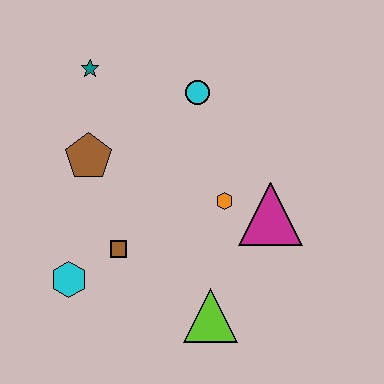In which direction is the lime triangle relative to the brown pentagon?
The lime triangle is below the brown pentagon.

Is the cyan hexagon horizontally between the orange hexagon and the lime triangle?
No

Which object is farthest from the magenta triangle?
The teal star is farthest from the magenta triangle.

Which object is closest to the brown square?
The cyan hexagon is closest to the brown square.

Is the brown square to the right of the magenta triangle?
No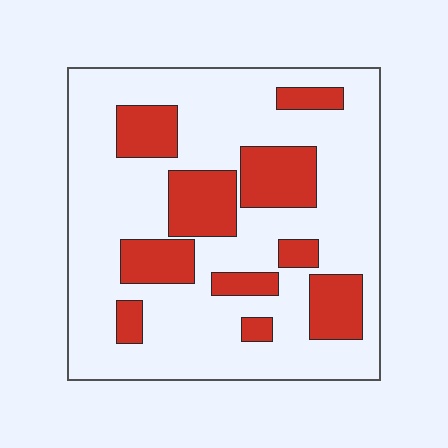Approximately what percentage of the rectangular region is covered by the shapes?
Approximately 25%.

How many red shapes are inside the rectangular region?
10.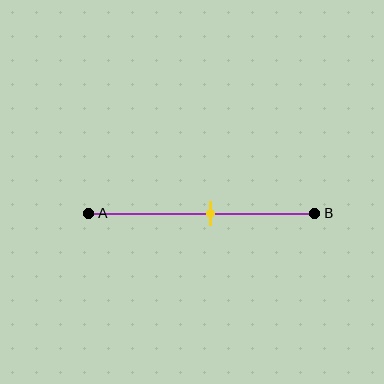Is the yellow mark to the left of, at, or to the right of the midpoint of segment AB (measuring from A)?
The yellow mark is to the right of the midpoint of segment AB.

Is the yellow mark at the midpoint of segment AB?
No, the mark is at about 55% from A, not at the 50% midpoint.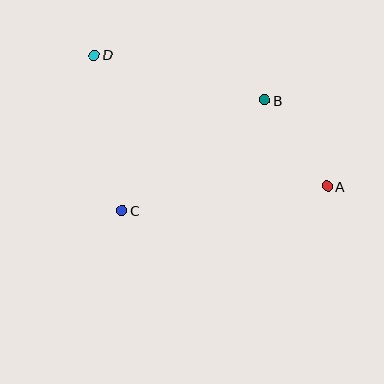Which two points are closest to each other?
Points A and B are closest to each other.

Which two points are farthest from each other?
Points A and D are farthest from each other.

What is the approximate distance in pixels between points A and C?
The distance between A and C is approximately 207 pixels.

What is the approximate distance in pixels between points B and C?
The distance between B and C is approximately 181 pixels.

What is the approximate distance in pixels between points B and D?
The distance between B and D is approximately 177 pixels.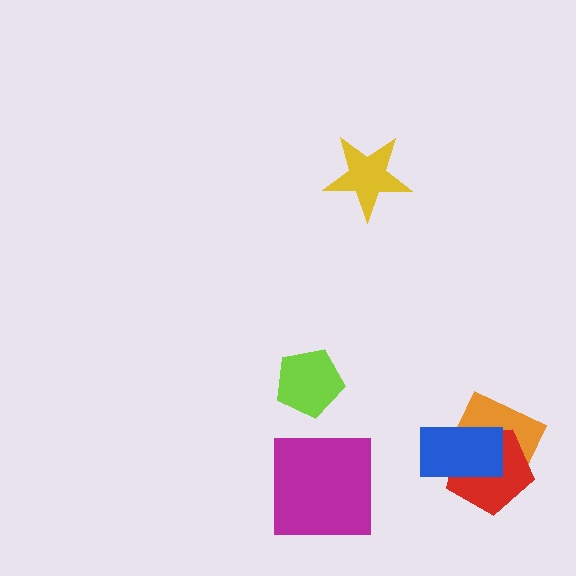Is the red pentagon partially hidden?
Yes, it is partially covered by another shape.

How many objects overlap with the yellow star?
0 objects overlap with the yellow star.